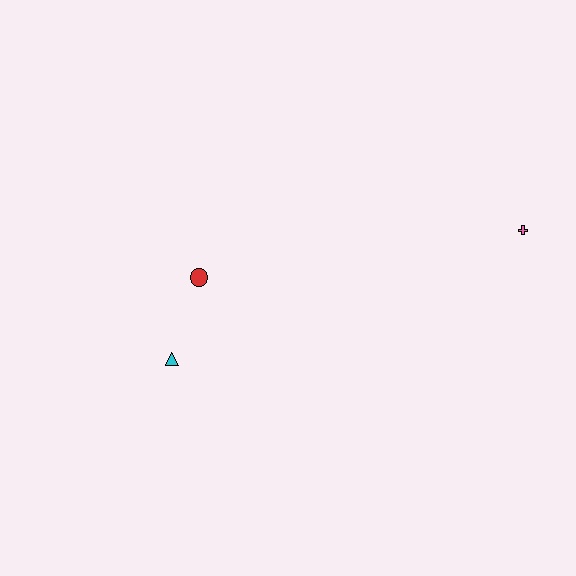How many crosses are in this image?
There is 1 cross.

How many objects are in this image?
There are 3 objects.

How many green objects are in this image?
There are no green objects.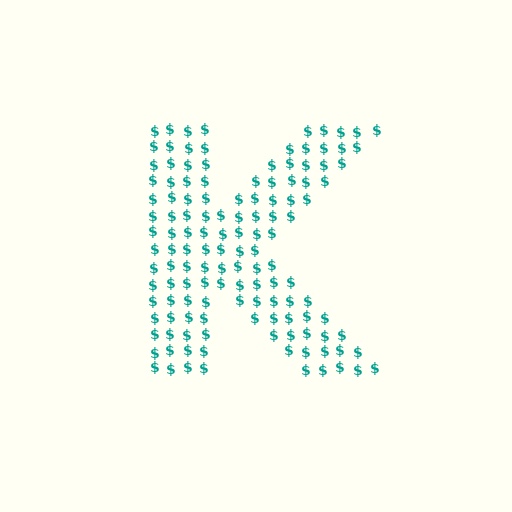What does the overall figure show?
The overall figure shows the letter K.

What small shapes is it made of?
It is made of small dollar signs.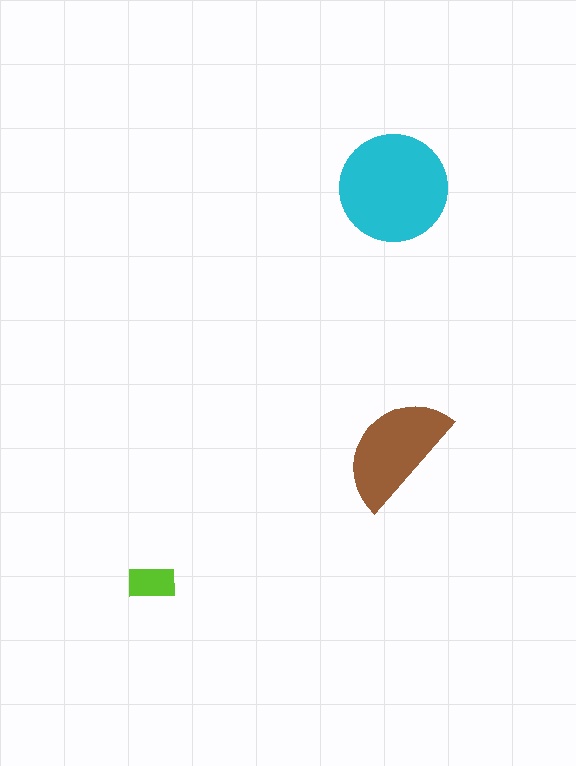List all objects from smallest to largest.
The lime rectangle, the brown semicircle, the cyan circle.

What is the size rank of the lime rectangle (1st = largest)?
3rd.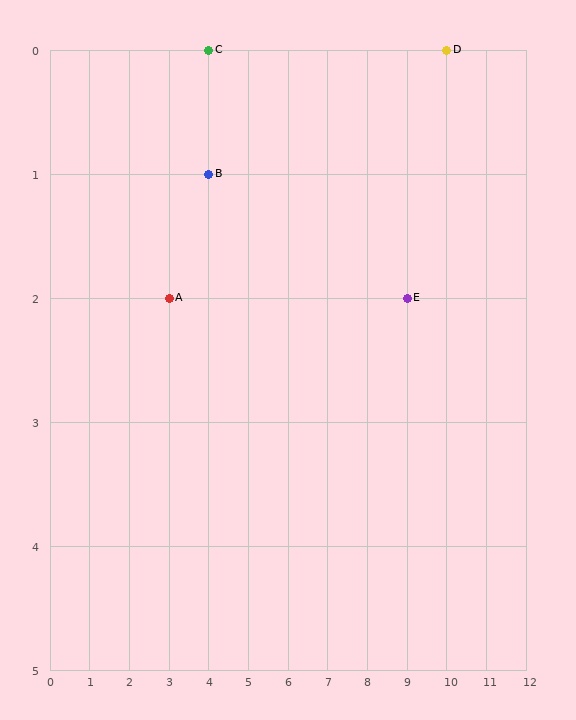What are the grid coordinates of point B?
Point B is at grid coordinates (4, 1).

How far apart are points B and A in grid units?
Points B and A are 1 column and 1 row apart (about 1.4 grid units diagonally).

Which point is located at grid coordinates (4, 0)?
Point C is at (4, 0).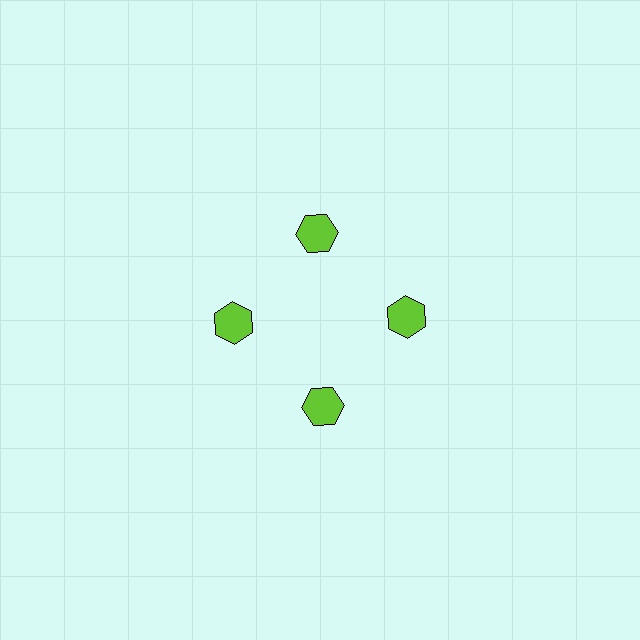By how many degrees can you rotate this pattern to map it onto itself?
The pattern maps onto itself every 90 degrees of rotation.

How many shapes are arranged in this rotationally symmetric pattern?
There are 4 shapes, arranged in 4 groups of 1.